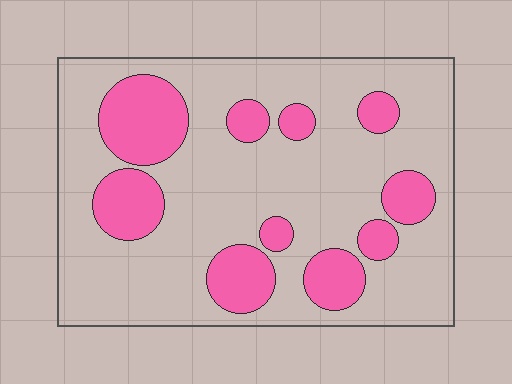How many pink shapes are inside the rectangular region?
10.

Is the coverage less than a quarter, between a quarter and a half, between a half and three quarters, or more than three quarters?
Less than a quarter.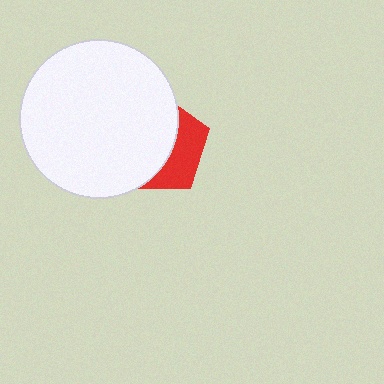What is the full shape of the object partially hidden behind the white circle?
The partially hidden object is a red pentagon.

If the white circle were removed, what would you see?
You would see the complete red pentagon.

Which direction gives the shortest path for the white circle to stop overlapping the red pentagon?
Moving left gives the shortest separation.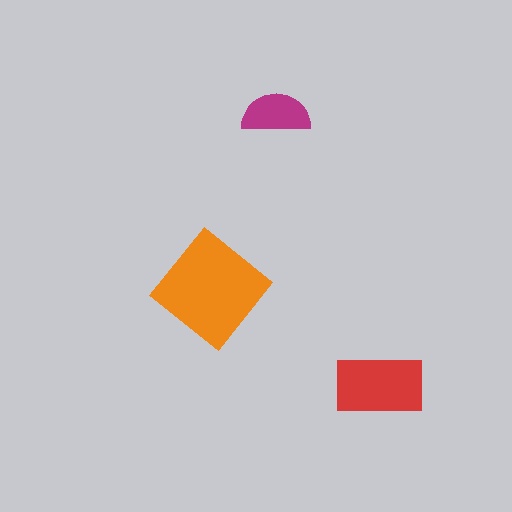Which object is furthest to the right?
The red rectangle is rightmost.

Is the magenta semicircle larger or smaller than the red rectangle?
Smaller.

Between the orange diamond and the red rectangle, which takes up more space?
The orange diamond.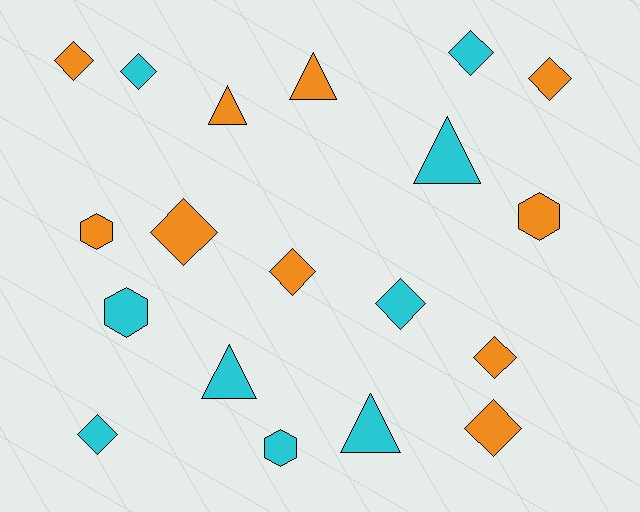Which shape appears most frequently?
Diamond, with 10 objects.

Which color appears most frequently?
Orange, with 10 objects.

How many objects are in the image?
There are 19 objects.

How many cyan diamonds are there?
There are 4 cyan diamonds.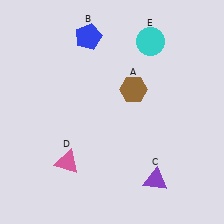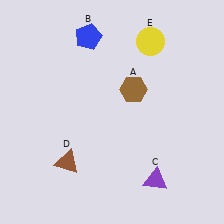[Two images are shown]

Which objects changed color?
D changed from pink to brown. E changed from cyan to yellow.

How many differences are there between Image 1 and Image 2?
There are 2 differences between the two images.